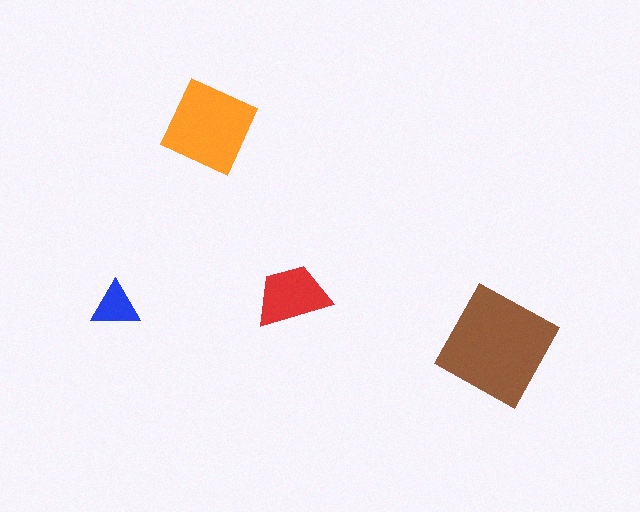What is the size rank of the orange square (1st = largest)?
2nd.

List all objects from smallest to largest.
The blue triangle, the red trapezoid, the orange square, the brown diamond.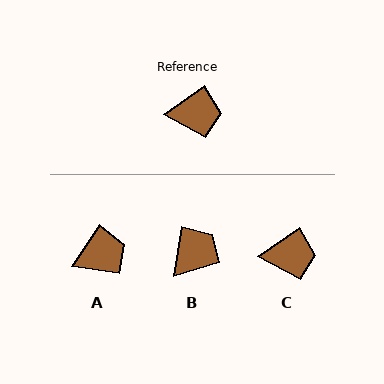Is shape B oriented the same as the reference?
No, it is off by about 45 degrees.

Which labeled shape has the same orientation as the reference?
C.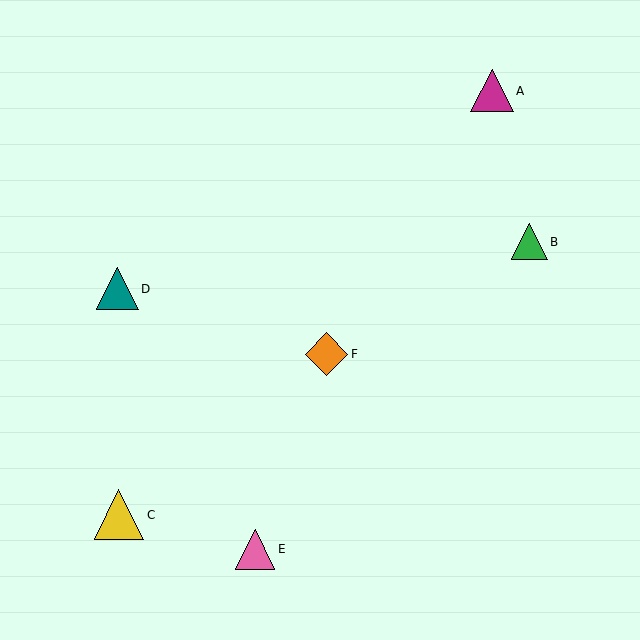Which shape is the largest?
The yellow triangle (labeled C) is the largest.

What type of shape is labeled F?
Shape F is an orange diamond.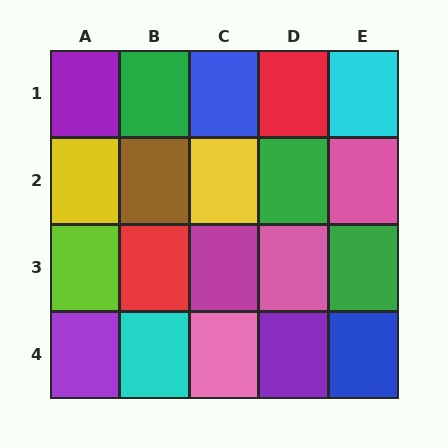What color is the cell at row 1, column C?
Blue.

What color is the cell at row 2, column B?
Brown.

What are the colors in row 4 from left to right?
Purple, cyan, pink, purple, blue.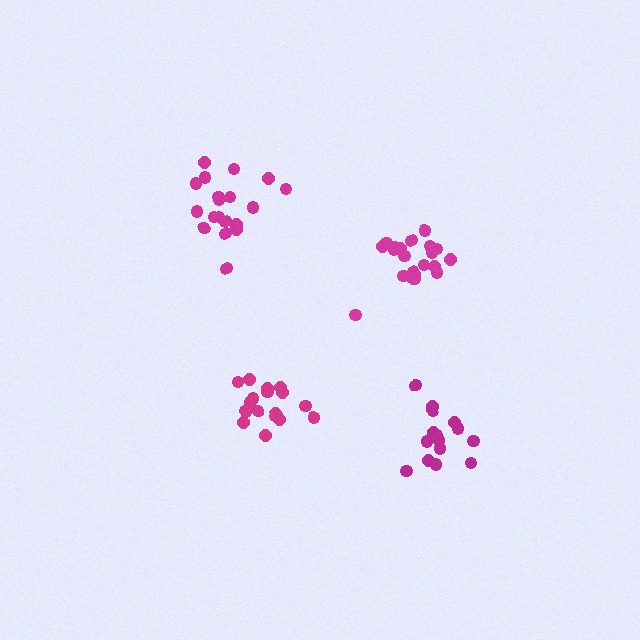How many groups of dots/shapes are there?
There are 4 groups.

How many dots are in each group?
Group 1: 17 dots, Group 2: 19 dots, Group 3: 21 dots, Group 4: 15 dots (72 total).